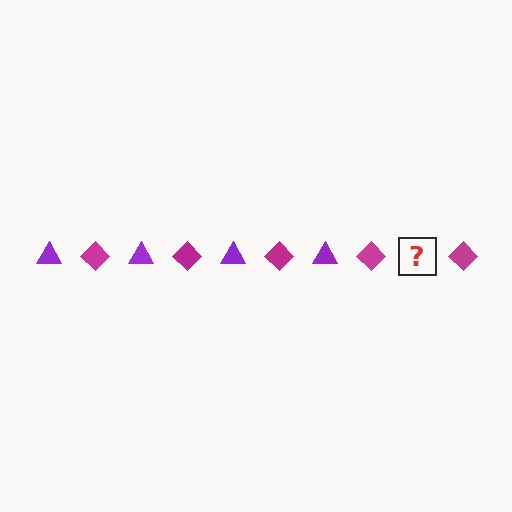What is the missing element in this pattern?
The missing element is a purple triangle.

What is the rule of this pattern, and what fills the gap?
The rule is that the pattern alternates between purple triangle and magenta diamond. The gap should be filled with a purple triangle.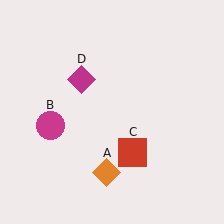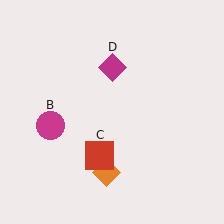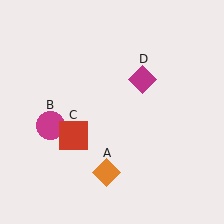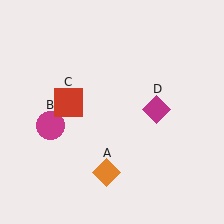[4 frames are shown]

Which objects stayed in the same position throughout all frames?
Orange diamond (object A) and magenta circle (object B) remained stationary.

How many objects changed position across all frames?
2 objects changed position: red square (object C), magenta diamond (object D).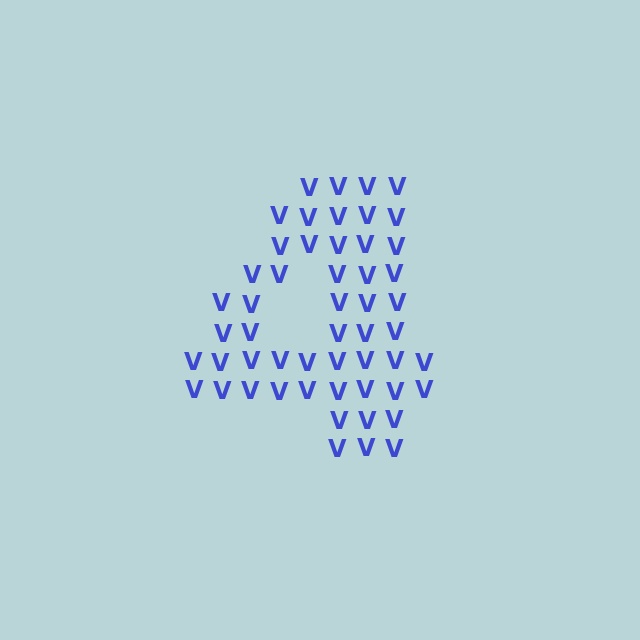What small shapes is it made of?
It is made of small letter V's.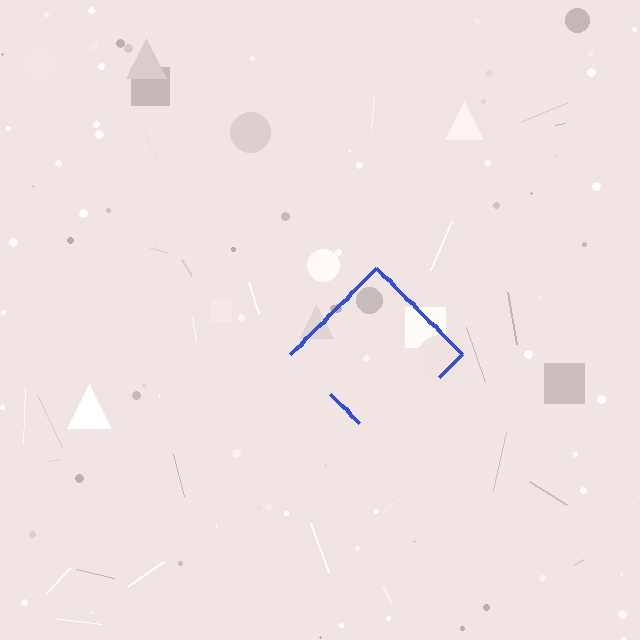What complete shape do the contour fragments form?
The contour fragments form a diamond.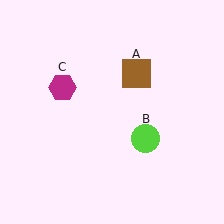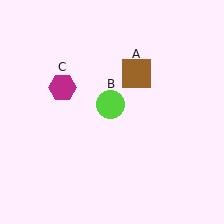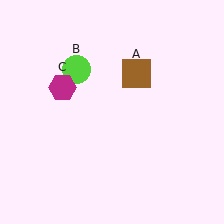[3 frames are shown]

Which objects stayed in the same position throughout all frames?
Brown square (object A) and magenta hexagon (object C) remained stationary.